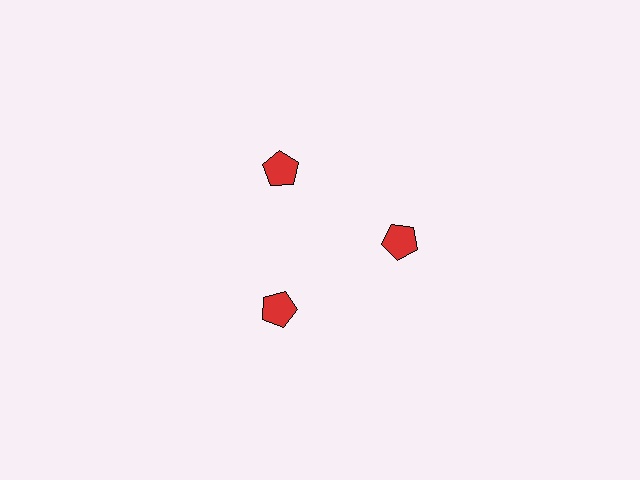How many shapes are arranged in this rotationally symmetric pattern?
There are 3 shapes, arranged in 3 groups of 1.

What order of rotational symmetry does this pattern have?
This pattern has 3-fold rotational symmetry.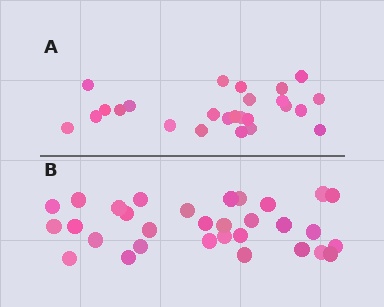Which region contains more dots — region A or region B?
Region B (the bottom region) has more dots.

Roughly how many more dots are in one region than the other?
Region B has about 6 more dots than region A.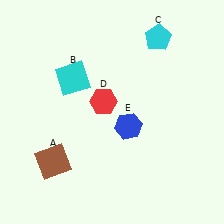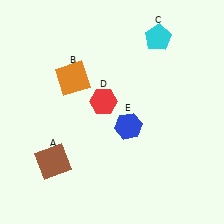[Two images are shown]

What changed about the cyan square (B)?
In Image 1, B is cyan. In Image 2, it changed to orange.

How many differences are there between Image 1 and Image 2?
There is 1 difference between the two images.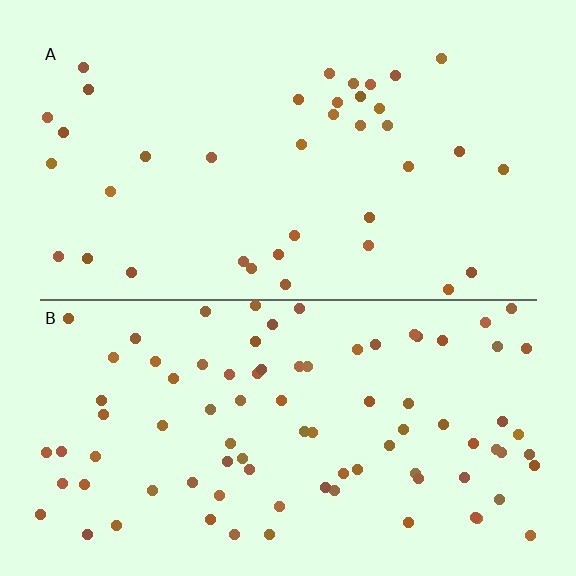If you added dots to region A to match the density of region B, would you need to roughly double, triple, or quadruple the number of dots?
Approximately double.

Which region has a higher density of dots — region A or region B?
B (the bottom).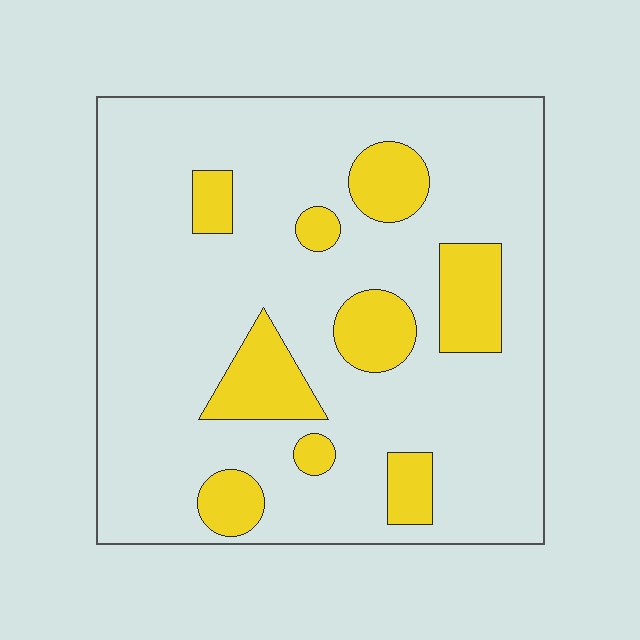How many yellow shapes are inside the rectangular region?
9.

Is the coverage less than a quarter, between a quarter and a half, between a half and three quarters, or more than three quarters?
Less than a quarter.